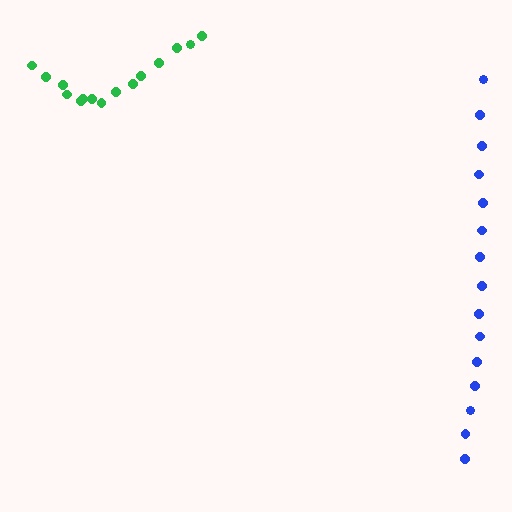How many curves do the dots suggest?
There are 2 distinct paths.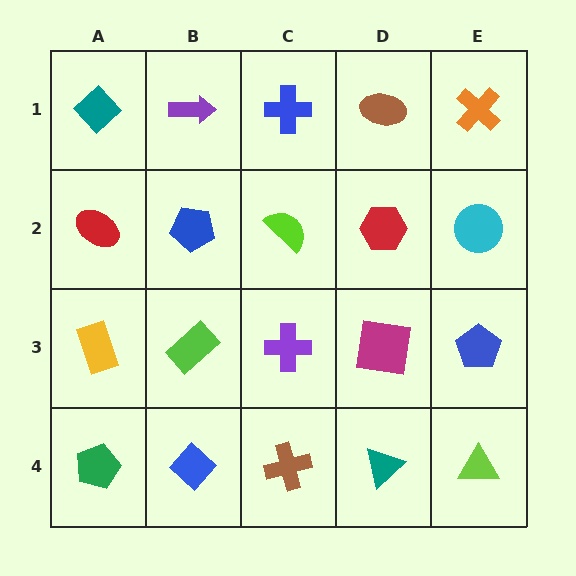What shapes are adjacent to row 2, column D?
A brown ellipse (row 1, column D), a magenta square (row 3, column D), a lime semicircle (row 2, column C), a cyan circle (row 2, column E).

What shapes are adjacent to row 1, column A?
A red ellipse (row 2, column A), a purple arrow (row 1, column B).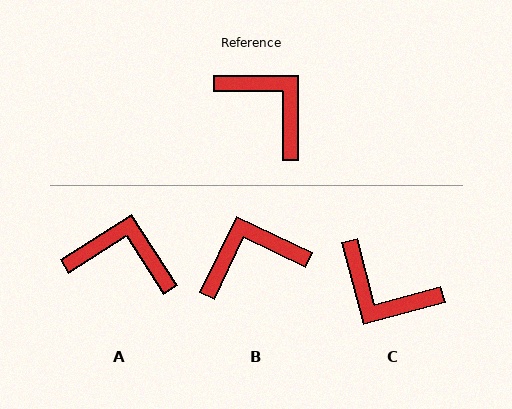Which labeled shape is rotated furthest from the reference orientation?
C, about 165 degrees away.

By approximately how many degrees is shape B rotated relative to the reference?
Approximately 64 degrees counter-clockwise.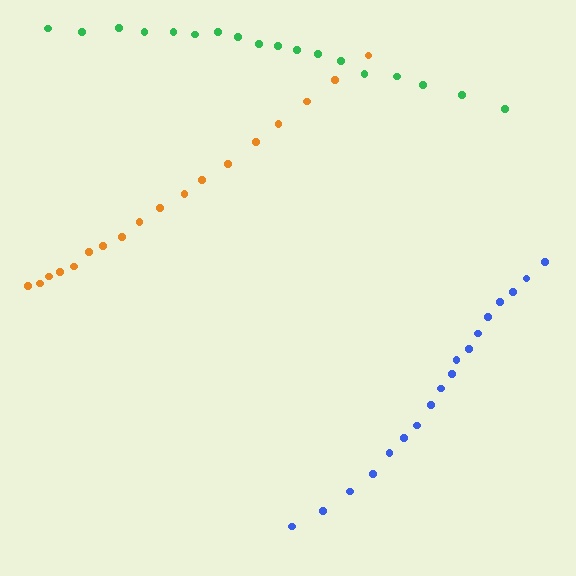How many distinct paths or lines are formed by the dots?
There are 3 distinct paths.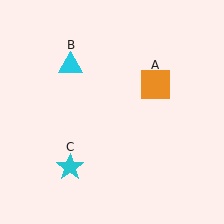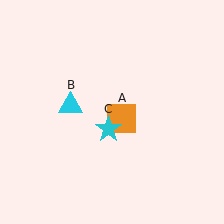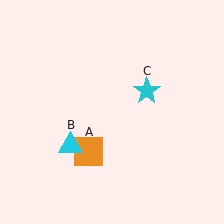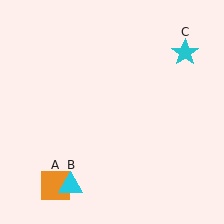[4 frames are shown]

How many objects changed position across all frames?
3 objects changed position: orange square (object A), cyan triangle (object B), cyan star (object C).